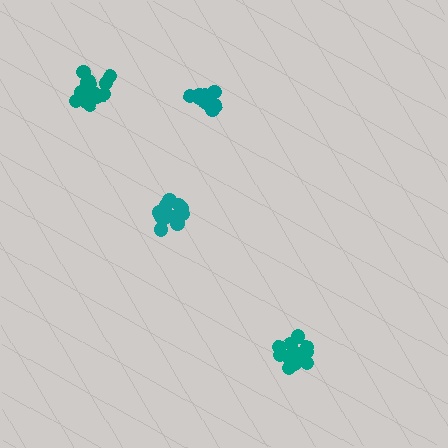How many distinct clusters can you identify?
There are 4 distinct clusters.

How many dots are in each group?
Group 1: 12 dots, Group 2: 16 dots, Group 3: 17 dots, Group 4: 11 dots (56 total).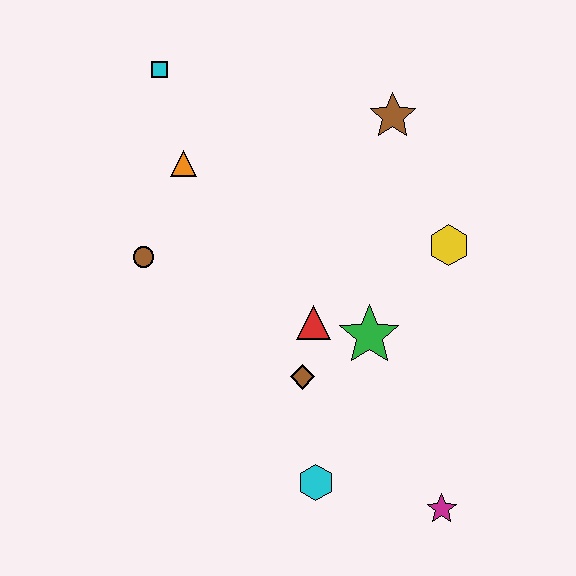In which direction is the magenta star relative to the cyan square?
The magenta star is below the cyan square.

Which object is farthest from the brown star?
The magenta star is farthest from the brown star.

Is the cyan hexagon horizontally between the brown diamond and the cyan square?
No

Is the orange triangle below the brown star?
Yes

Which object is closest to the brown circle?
The orange triangle is closest to the brown circle.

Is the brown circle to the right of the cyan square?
No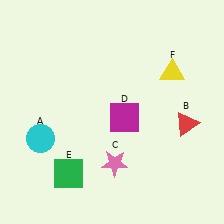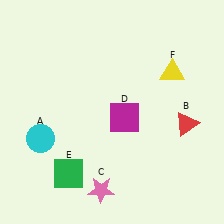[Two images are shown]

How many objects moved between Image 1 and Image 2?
1 object moved between the two images.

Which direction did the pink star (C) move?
The pink star (C) moved down.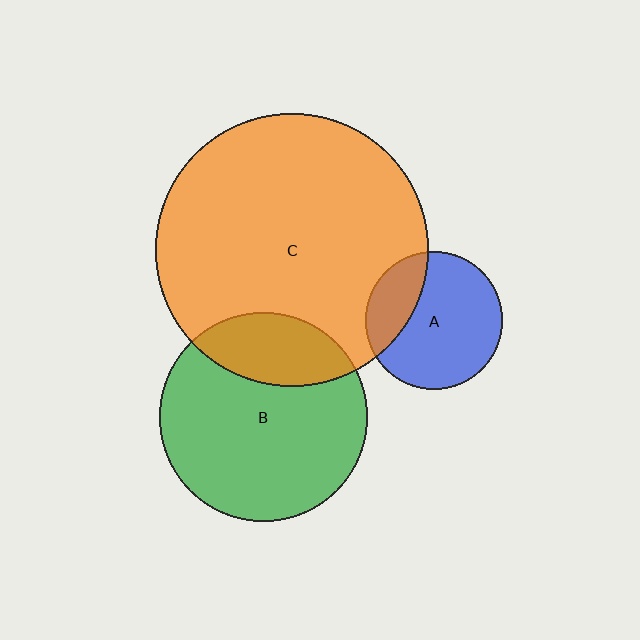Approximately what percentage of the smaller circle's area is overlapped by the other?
Approximately 25%.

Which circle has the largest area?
Circle C (orange).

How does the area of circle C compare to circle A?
Approximately 3.9 times.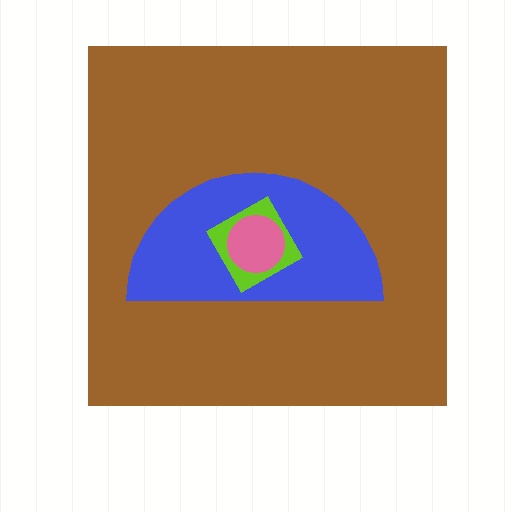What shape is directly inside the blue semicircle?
The lime diamond.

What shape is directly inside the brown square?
The blue semicircle.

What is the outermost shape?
The brown square.